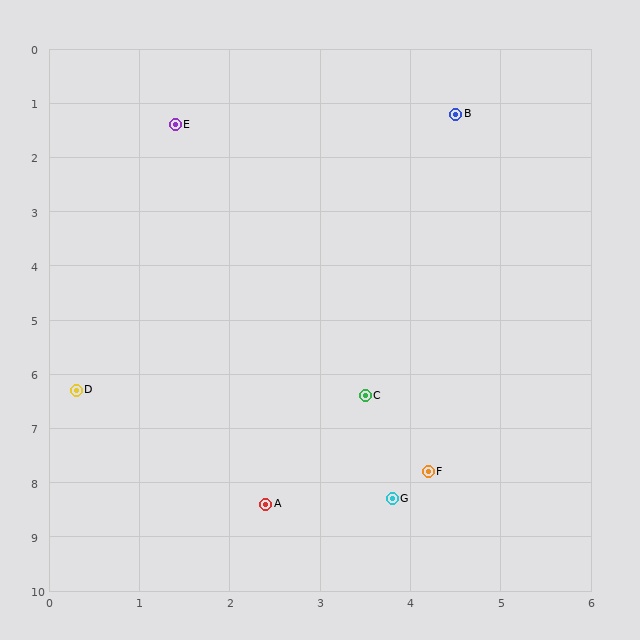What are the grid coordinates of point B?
Point B is at approximately (4.5, 1.2).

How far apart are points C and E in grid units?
Points C and E are about 5.4 grid units apart.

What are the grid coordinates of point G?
Point G is at approximately (3.8, 8.3).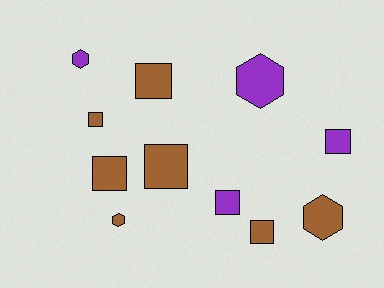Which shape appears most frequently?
Square, with 7 objects.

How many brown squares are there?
There are 5 brown squares.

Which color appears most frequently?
Brown, with 7 objects.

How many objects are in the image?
There are 11 objects.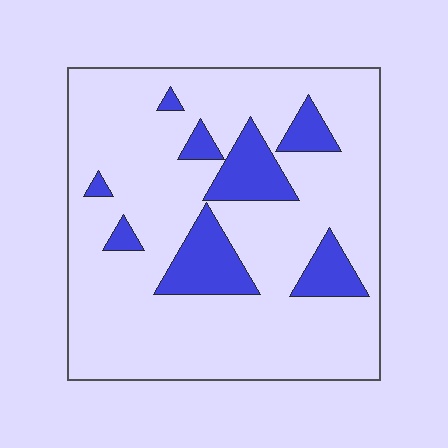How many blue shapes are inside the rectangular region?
8.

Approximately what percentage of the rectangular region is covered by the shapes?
Approximately 15%.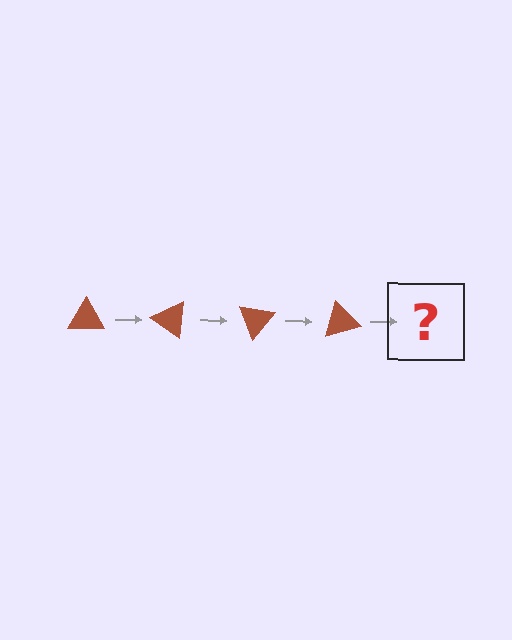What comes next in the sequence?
The next element should be a brown triangle rotated 140 degrees.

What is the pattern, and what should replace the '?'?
The pattern is that the triangle rotates 35 degrees each step. The '?' should be a brown triangle rotated 140 degrees.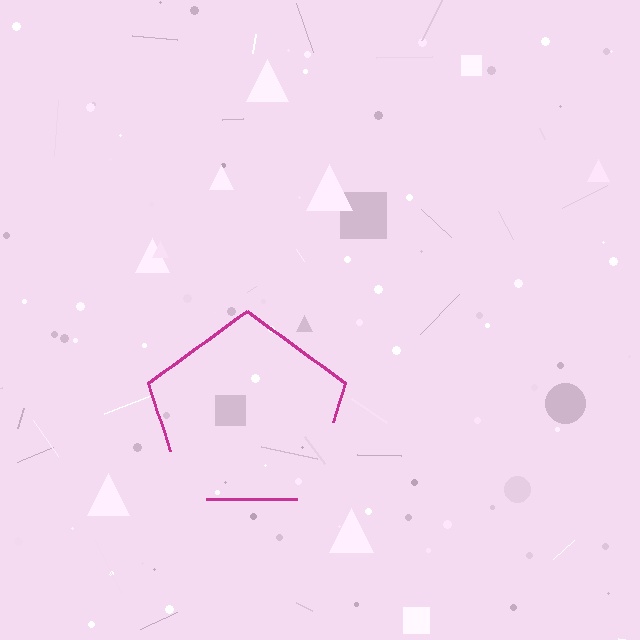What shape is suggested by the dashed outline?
The dashed outline suggests a pentagon.